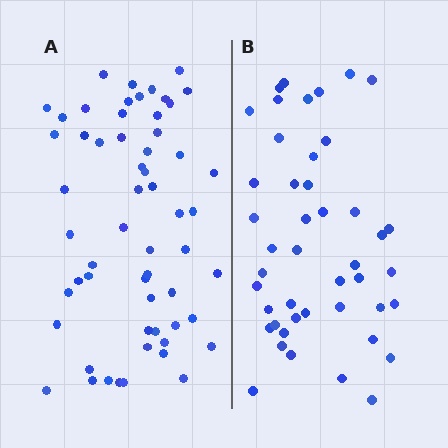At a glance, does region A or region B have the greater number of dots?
Region A (the left region) has more dots.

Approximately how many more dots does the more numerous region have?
Region A has approximately 15 more dots than region B.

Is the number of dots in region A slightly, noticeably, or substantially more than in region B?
Region A has noticeably more, but not dramatically so. The ratio is roughly 1.3 to 1.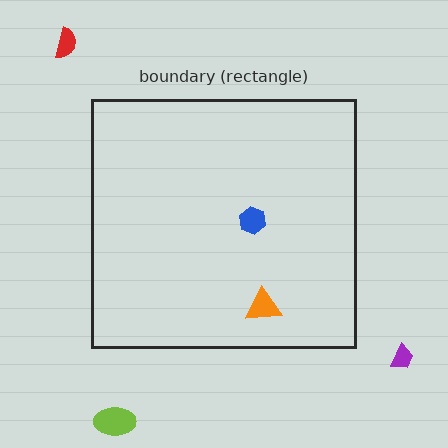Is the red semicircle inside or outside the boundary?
Outside.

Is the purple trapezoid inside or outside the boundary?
Outside.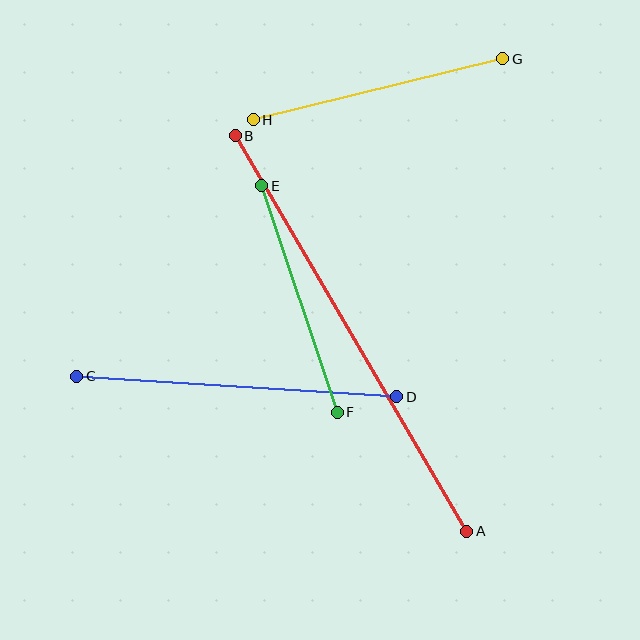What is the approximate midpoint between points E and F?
The midpoint is at approximately (299, 299) pixels.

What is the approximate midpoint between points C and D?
The midpoint is at approximately (237, 386) pixels.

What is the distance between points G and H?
The distance is approximately 257 pixels.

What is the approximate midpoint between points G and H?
The midpoint is at approximately (378, 89) pixels.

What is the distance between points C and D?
The distance is approximately 321 pixels.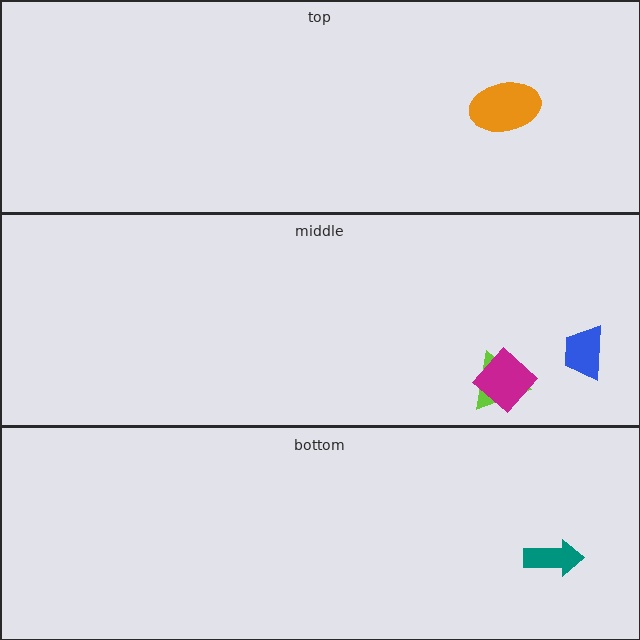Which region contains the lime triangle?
The middle region.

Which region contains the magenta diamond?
The middle region.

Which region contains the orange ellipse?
The top region.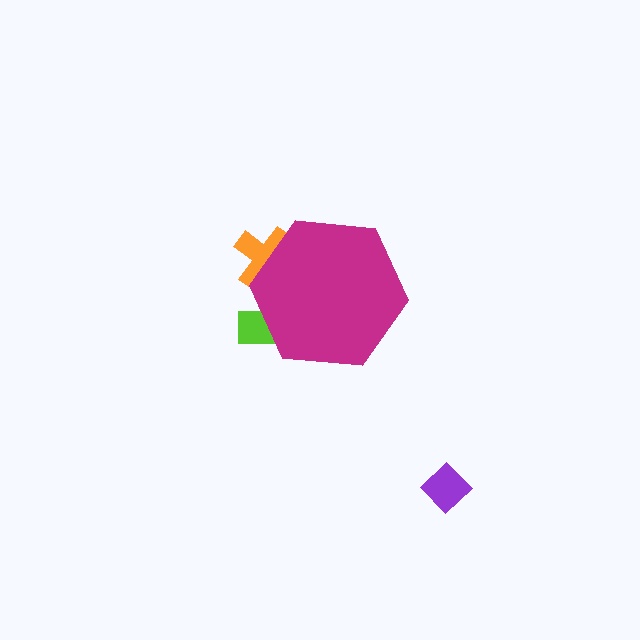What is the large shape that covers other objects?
A magenta hexagon.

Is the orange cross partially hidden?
Yes, the orange cross is partially hidden behind the magenta hexagon.